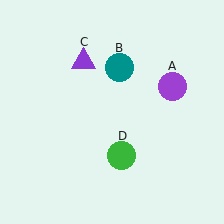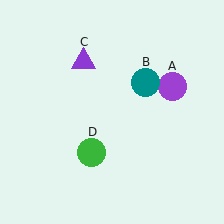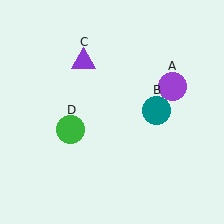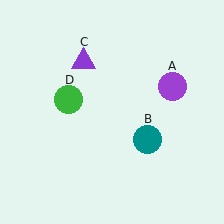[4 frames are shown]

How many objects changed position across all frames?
2 objects changed position: teal circle (object B), green circle (object D).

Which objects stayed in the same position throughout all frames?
Purple circle (object A) and purple triangle (object C) remained stationary.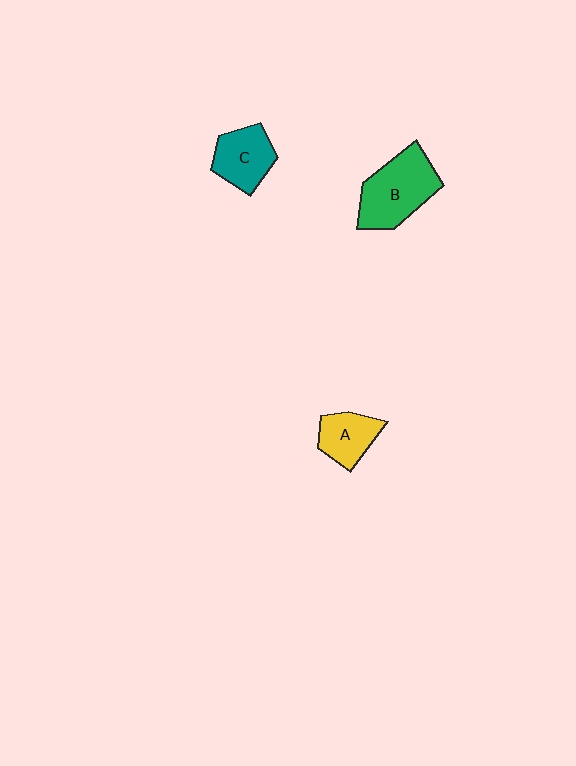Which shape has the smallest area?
Shape A (yellow).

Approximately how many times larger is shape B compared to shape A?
Approximately 1.8 times.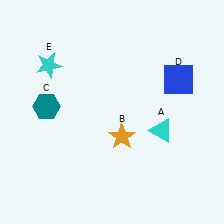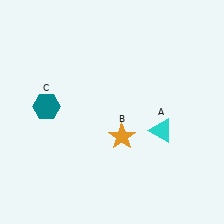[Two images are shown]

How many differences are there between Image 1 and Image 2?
There are 2 differences between the two images.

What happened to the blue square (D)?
The blue square (D) was removed in Image 2. It was in the top-right area of Image 1.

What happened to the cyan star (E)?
The cyan star (E) was removed in Image 2. It was in the top-left area of Image 1.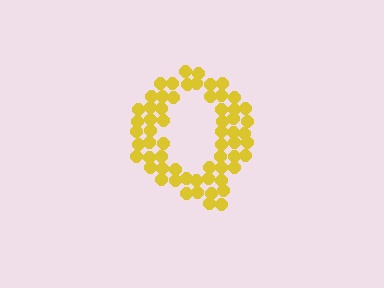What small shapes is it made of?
It is made of small circles.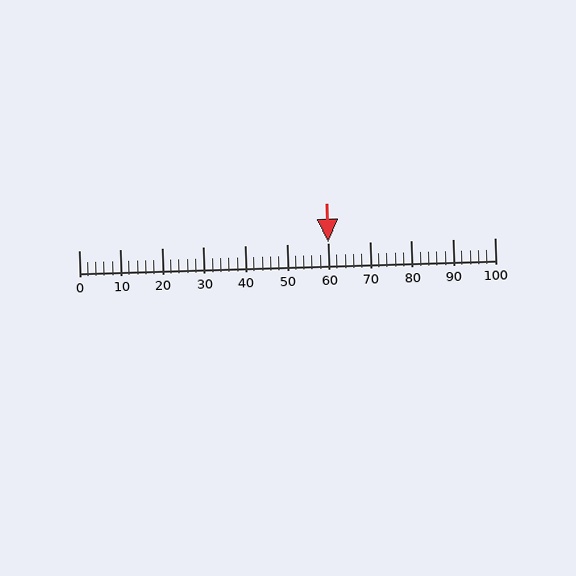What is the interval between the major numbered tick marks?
The major tick marks are spaced 10 units apart.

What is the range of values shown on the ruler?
The ruler shows values from 0 to 100.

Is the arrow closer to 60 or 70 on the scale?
The arrow is closer to 60.